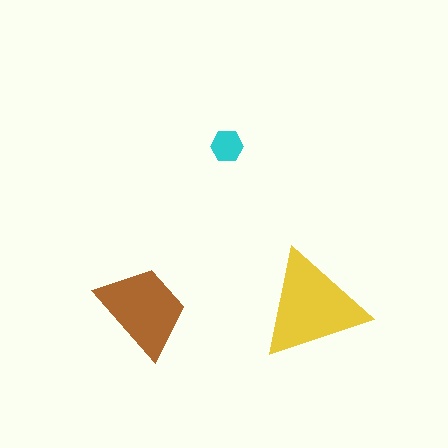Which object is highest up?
The cyan hexagon is topmost.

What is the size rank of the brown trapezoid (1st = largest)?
2nd.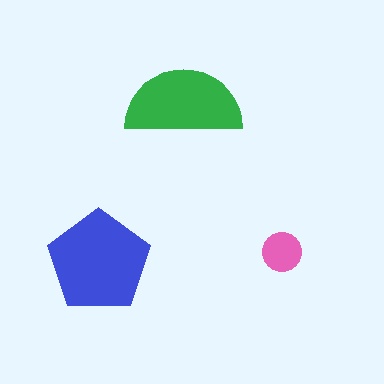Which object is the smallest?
The pink circle.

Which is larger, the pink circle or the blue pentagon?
The blue pentagon.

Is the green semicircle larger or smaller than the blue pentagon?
Smaller.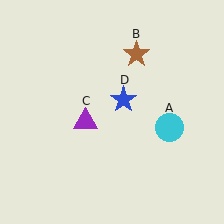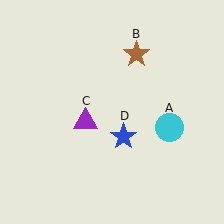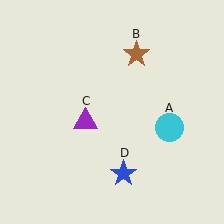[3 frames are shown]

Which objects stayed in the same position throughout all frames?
Cyan circle (object A) and brown star (object B) and purple triangle (object C) remained stationary.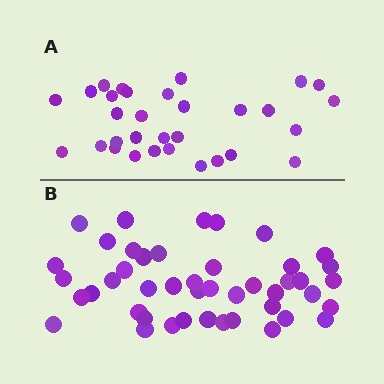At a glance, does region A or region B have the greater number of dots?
Region B (the bottom region) has more dots.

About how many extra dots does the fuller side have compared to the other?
Region B has approximately 15 more dots than region A.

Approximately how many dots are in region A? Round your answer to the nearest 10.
About 30 dots. (The exact count is 31, which rounds to 30.)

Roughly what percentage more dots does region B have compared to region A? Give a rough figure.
About 45% more.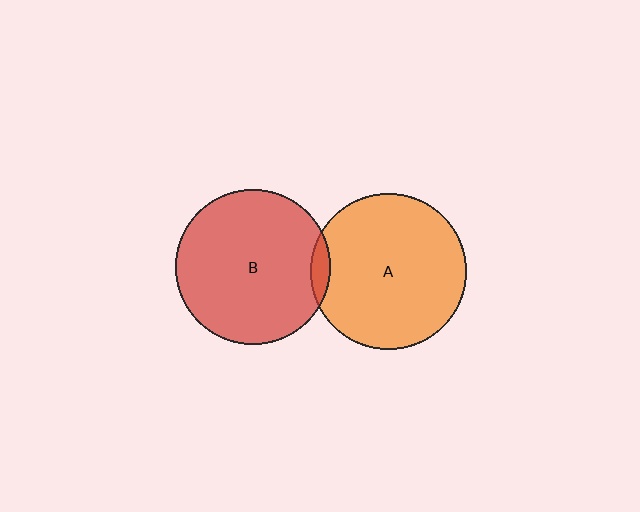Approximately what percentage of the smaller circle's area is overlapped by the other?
Approximately 5%.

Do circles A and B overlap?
Yes.